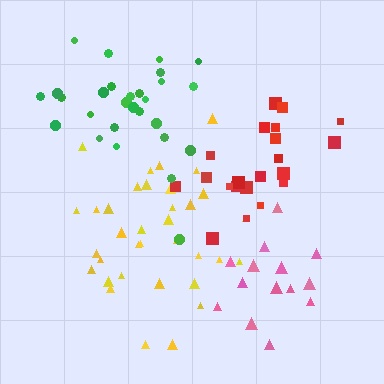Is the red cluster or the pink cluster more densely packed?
Pink.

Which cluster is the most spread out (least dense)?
Yellow.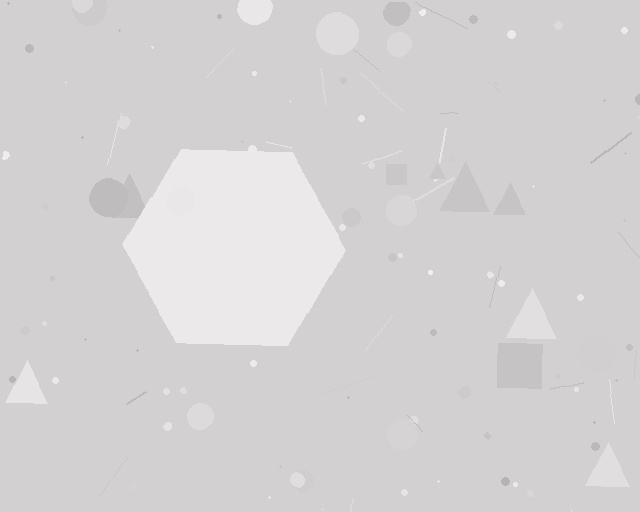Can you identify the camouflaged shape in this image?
The camouflaged shape is a hexagon.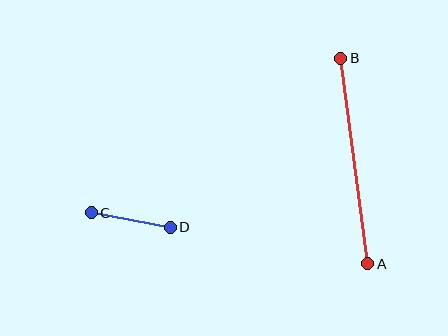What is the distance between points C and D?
The distance is approximately 81 pixels.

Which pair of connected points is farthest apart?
Points A and B are farthest apart.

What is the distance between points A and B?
The distance is approximately 207 pixels.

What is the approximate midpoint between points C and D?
The midpoint is at approximately (131, 220) pixels.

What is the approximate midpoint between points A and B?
The midpoint is at approximately (354, 161) pixels.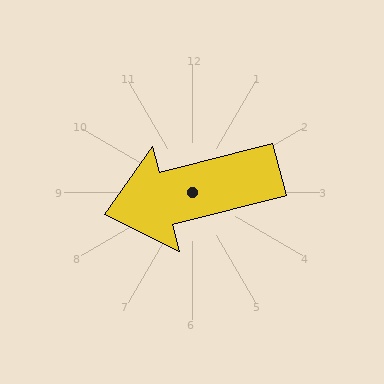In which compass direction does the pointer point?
West.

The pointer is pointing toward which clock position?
Roughly 9 o'clock.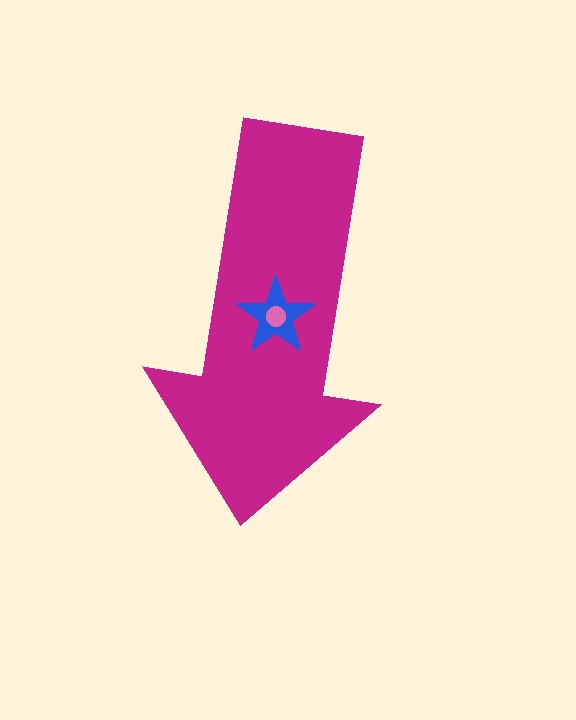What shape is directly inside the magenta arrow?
The blue star.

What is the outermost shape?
The magenta arrow.